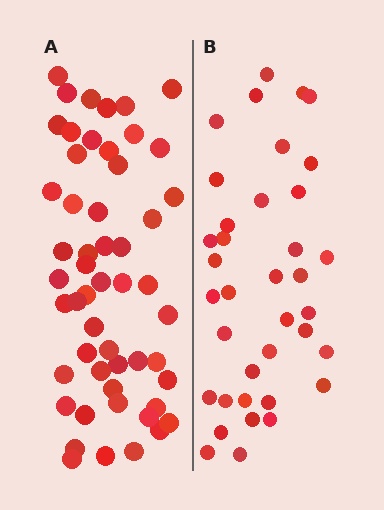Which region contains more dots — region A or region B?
Region A (the left region) has more dots.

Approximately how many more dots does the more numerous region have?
Region A has approximately 15 more dots than region B.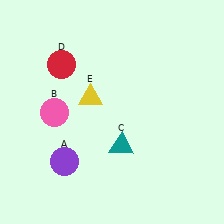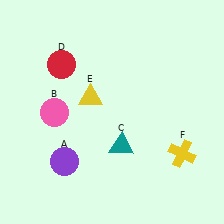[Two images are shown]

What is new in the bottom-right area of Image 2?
A yellow cross (F) was added in the bottom-right area of Image 2.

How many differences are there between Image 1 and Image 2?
There is 1 difference between the two images.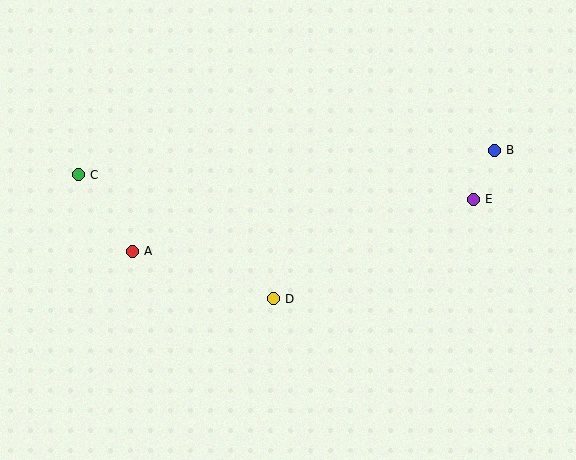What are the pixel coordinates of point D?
Point D is at (273, 299).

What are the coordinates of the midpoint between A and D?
The midpoint between A and D is at (203, 275).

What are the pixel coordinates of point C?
Point C is at (78, 175).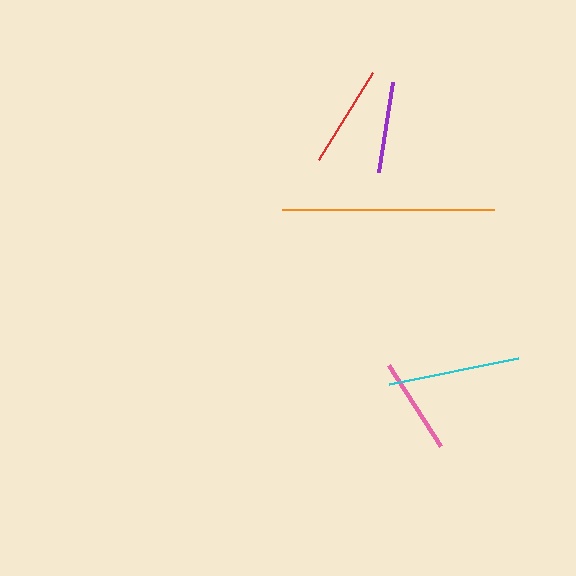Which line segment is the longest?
The orange line is the longest at approximately 212 pixels.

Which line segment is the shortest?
The purple line is the shortest at approximately 91 pixels.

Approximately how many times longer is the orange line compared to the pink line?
The orange line is approximately 2.2 times the length of the pink line.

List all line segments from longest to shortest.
From longest to shortest: orange, cyan, red, pink, purple.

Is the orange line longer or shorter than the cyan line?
The orange line is longer than the cyan line.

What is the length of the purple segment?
The purple segment is approximately 91 pixels long.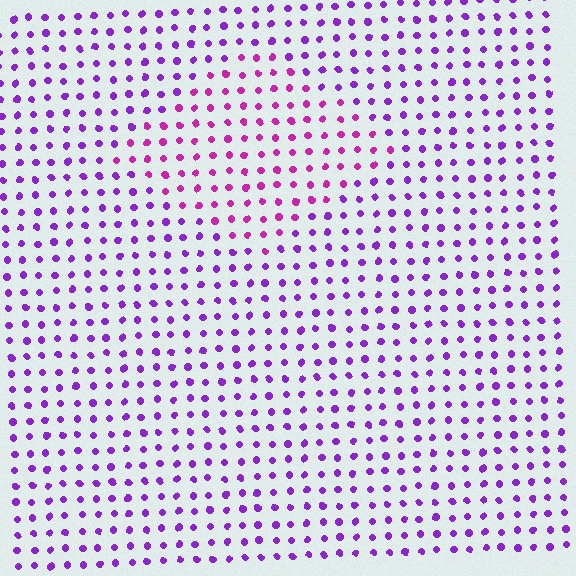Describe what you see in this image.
The image is filled with small purple elements in a uniform arrangement. A diamond-shaped region is visible where the elements are tinted to a slightly different hue, forming a subtle color boundary.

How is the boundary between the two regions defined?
The boundary is defined purely by a slight shift in hue (about 33 degrees). Spacing, size, and orientation are identical on both sides.